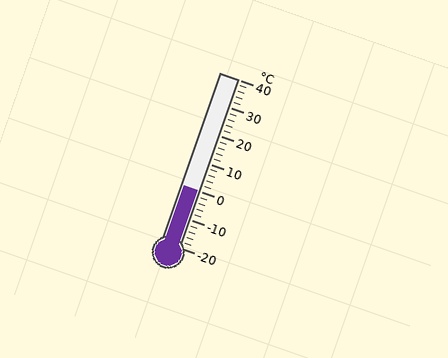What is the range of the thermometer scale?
The thermometer scale ranges from -20°C to 40°C.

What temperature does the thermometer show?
The thermometer shows approximately 0°C.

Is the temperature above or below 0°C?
The temperature is at 0°C.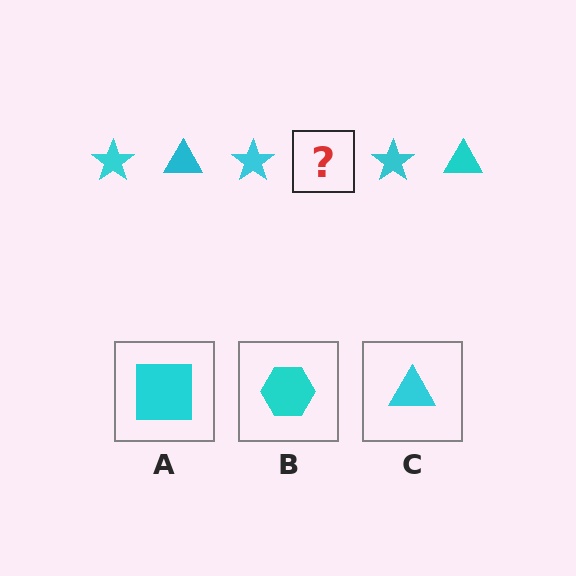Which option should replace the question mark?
Option C.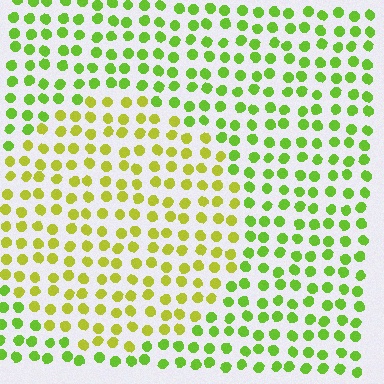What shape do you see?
I see a circle.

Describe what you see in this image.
The image is filled with small lime elements in a uniform arrangement. A circle-shaped region is visible where the elements are tinted to a slightly different hue, forming a subtle color boundary.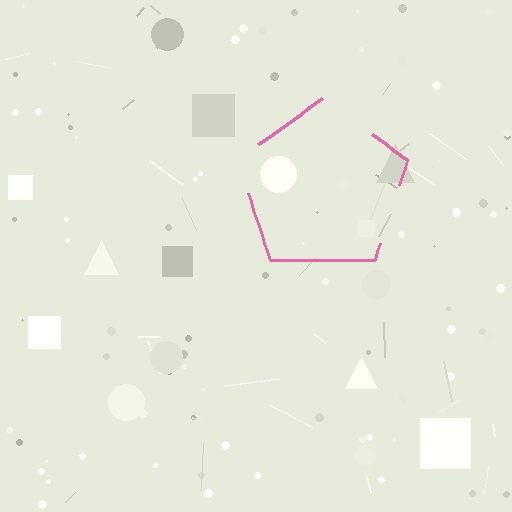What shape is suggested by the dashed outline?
The dashed outline suggests a pentagon.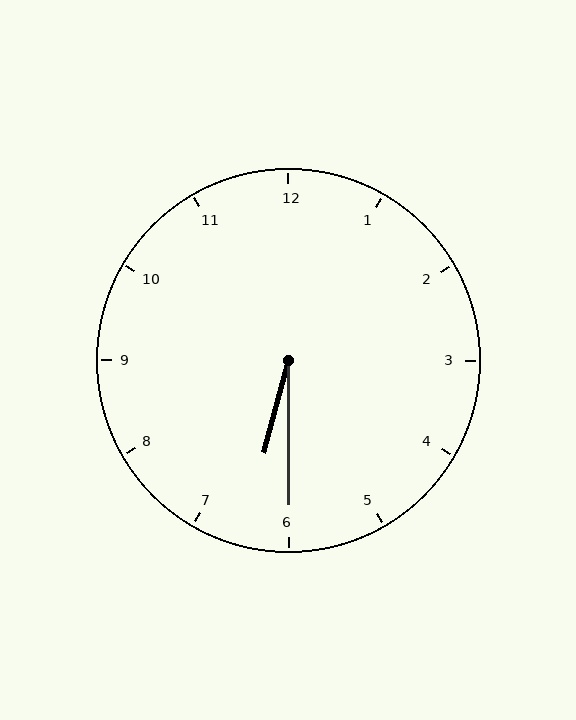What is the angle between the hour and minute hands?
Approximately 15 degrees.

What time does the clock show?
6:30.